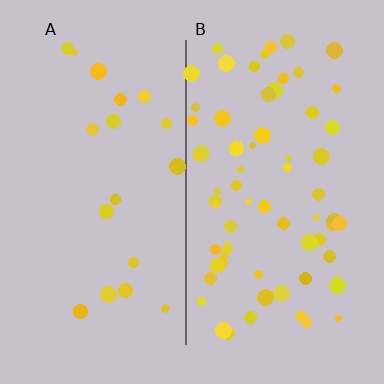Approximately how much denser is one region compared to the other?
Approximately 3.5× — region B over region A.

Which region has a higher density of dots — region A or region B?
B (the right).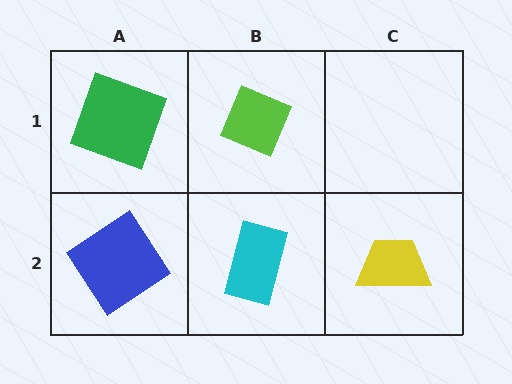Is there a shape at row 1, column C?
No, that cell is empty.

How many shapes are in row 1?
2 shapes.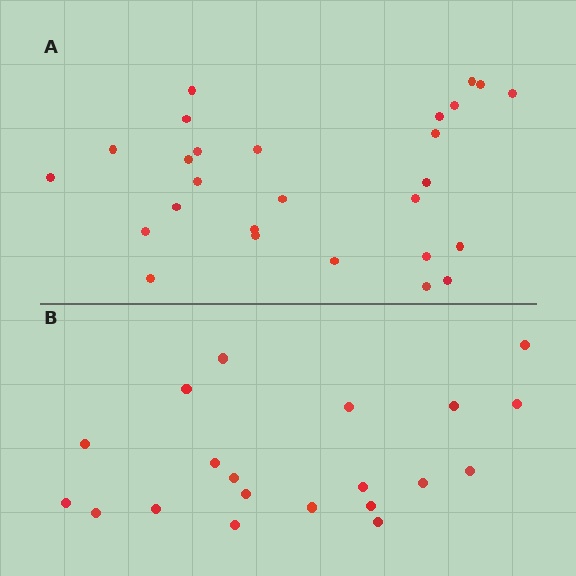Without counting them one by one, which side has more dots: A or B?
Region A (the top region) has more dots.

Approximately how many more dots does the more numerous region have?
Region A has roughly 8 or so more dots than region B.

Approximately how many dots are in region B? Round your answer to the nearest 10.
About 20 dots.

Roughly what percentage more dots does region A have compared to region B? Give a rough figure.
About 35% more.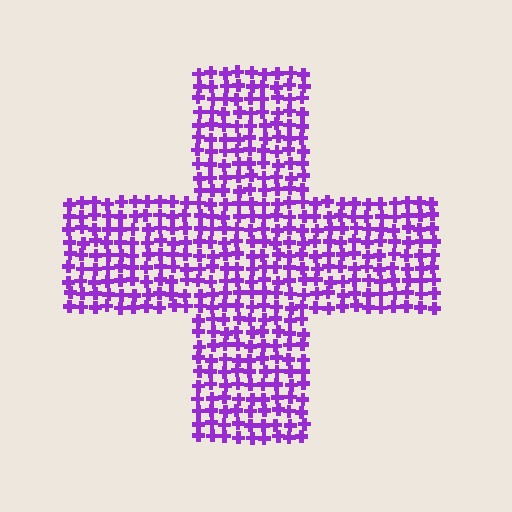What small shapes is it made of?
It is made of small crosses.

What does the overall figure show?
The overall figure shows a cross.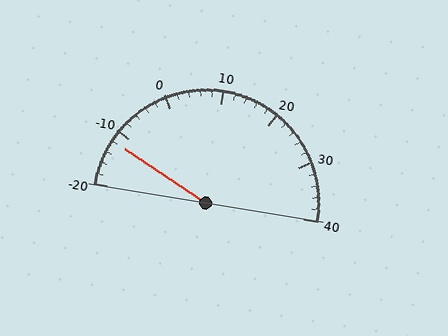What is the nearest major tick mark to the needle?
The nearest major tick mark is -10.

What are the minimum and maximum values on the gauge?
The gauge ranges from -20 to 40.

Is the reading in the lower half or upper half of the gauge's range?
The reading is in the lower half of the range (-20 to 40).